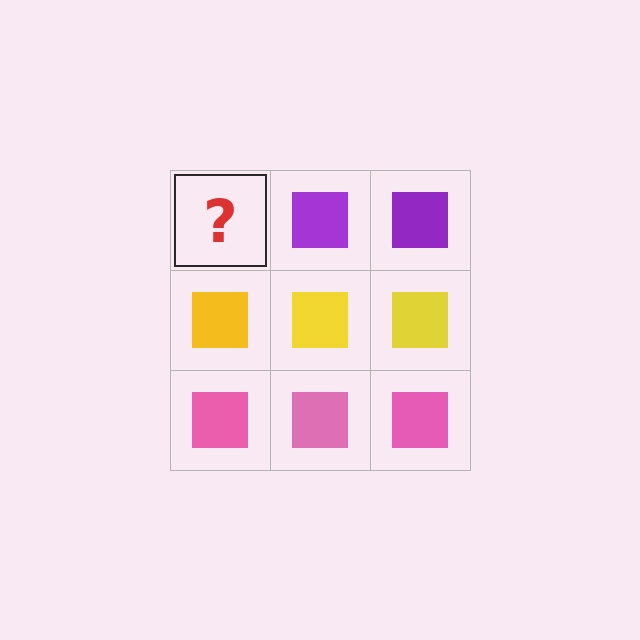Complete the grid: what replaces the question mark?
The question mark should be replaced with a purple square.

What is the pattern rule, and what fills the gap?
The rule is that each row has a consistent color. The gap should be filled with a purple square.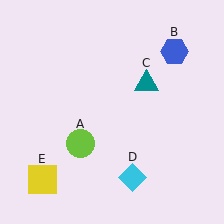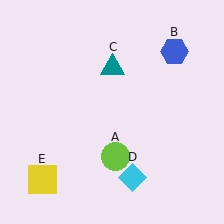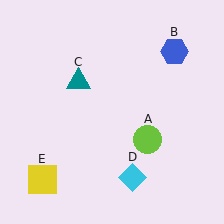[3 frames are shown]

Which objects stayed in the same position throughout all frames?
Blue hexagon (object B) and cyan diamond (object D) and yellow square (object E) remained stationary.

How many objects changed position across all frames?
2 objects changed position: lime circle (object A), teal triangle (object C).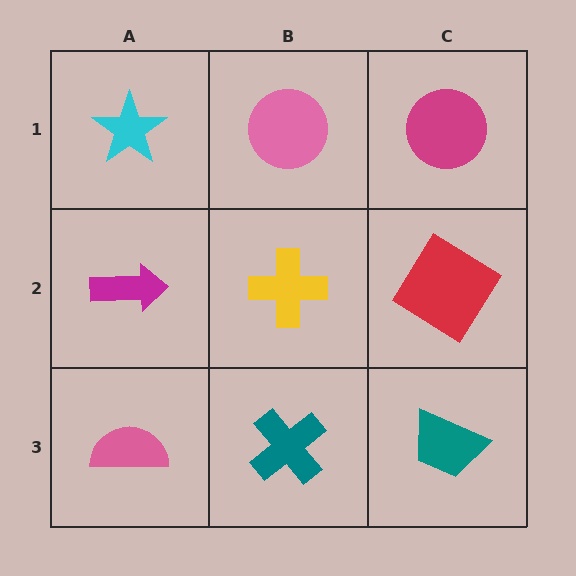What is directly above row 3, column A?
A magenta arrow.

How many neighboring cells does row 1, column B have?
3.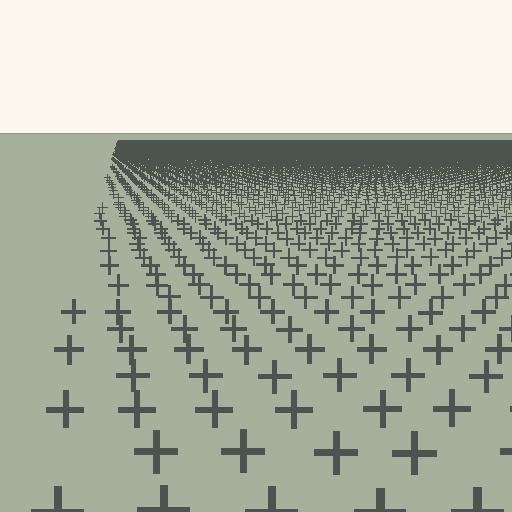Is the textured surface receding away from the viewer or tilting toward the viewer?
The surface is receding away from the viewer. Texture elements get smaller and denser toward the top.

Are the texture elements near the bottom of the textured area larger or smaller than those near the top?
Larger. Near the bottom, elements are closer to the viewer and appear at a bigger on-screen size.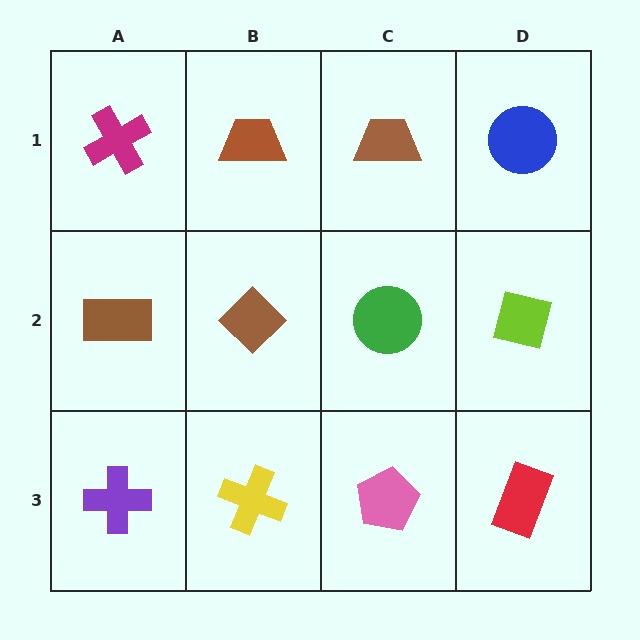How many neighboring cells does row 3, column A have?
2.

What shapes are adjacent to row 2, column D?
A blue circle (row 1, column D), a red rectangle (row 3, column D), a green circle (row 2, column C).